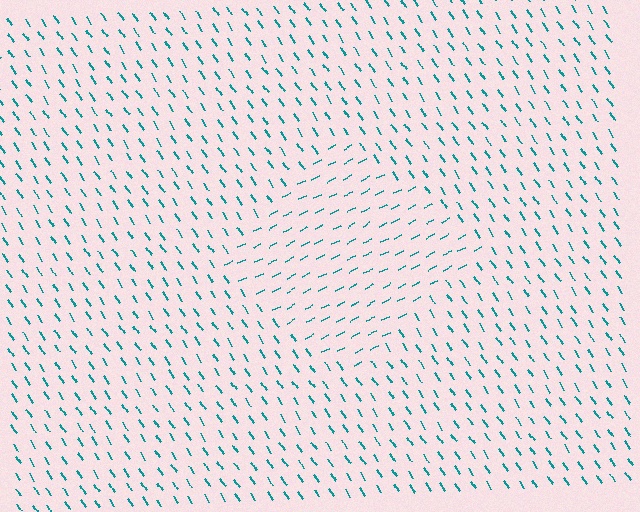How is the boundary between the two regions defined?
The boundary is defined purely by a change in line orientation (approximately 83 degrees difference). All lines are the same color and thickness.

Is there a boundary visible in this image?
Yes, there is a texture boundary formed by a change in line orientation.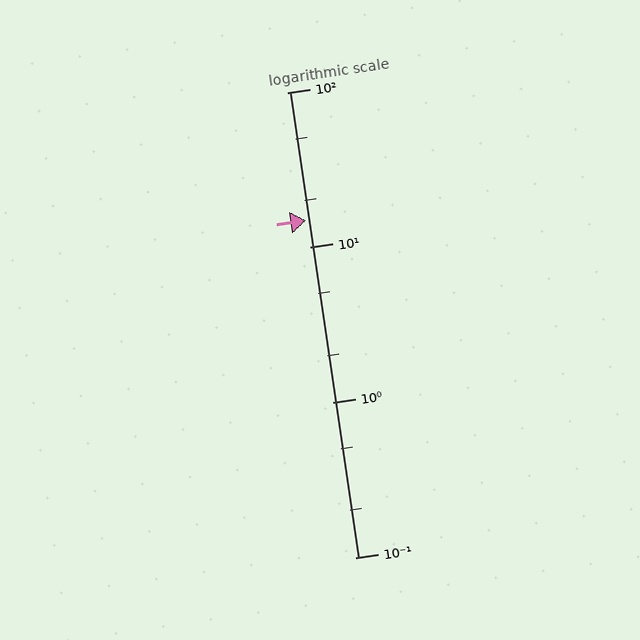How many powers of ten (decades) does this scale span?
The scale spans 3 decades, from 0.1 to 100.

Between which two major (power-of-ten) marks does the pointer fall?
The pointer is between 10 and 100.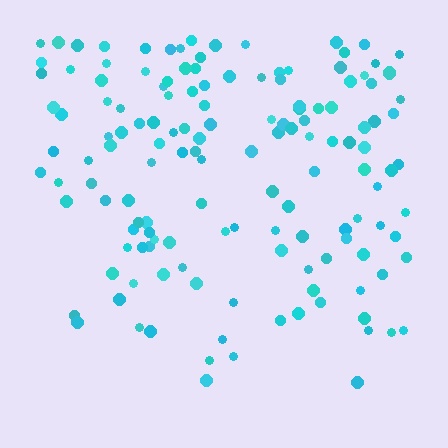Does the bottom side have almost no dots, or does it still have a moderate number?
Still a moderate number, just noticeably fewer than the top.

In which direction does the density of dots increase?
From bottom to top, with the top side densest.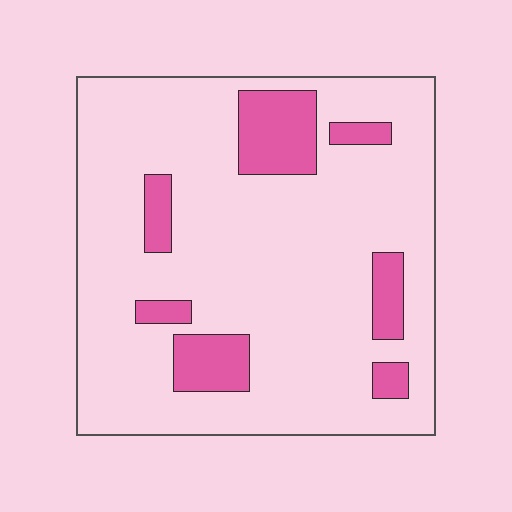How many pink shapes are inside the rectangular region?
7.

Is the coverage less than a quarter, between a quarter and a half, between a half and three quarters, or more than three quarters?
Less than a quarter.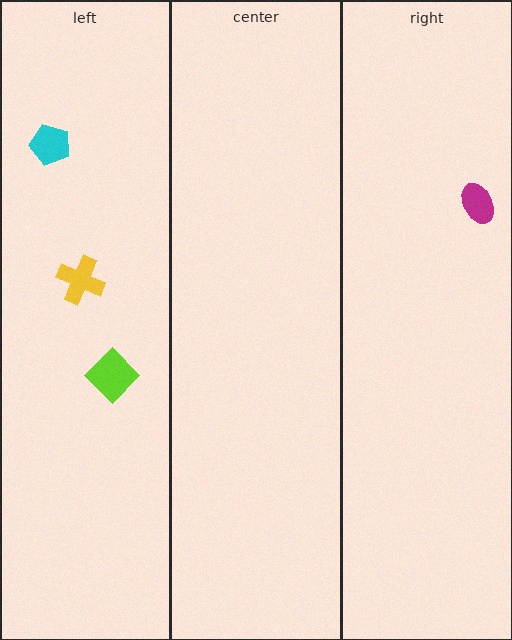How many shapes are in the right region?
1.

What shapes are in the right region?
The magenta ellipse.